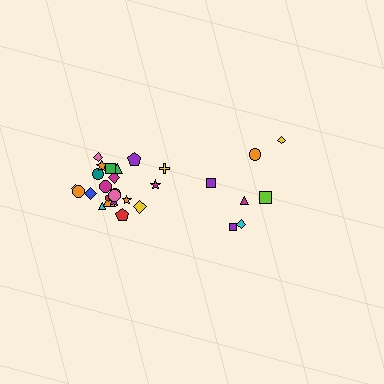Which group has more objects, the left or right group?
The left group.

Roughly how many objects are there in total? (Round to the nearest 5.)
Roughly 30 objects in total.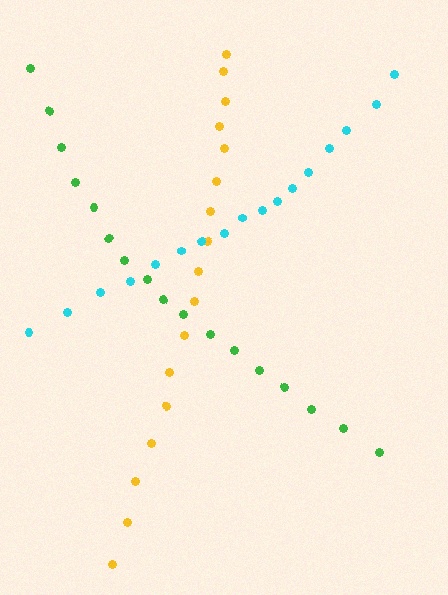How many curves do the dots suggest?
There are 3 distinct paths.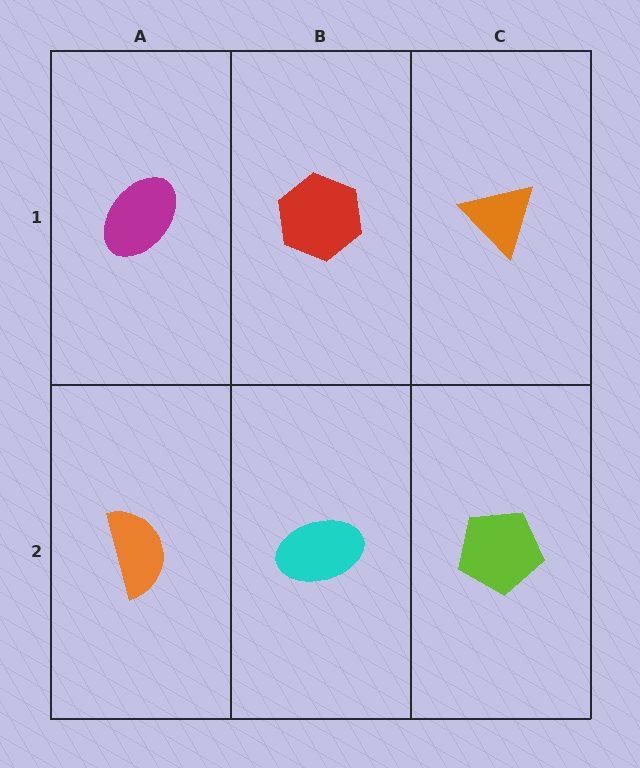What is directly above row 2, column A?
A magenta ellipse.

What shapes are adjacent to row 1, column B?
A cyan ellipse (row 2, column B), a magenta ellipse (row 1, column A), an orange triangle (row 1, column C).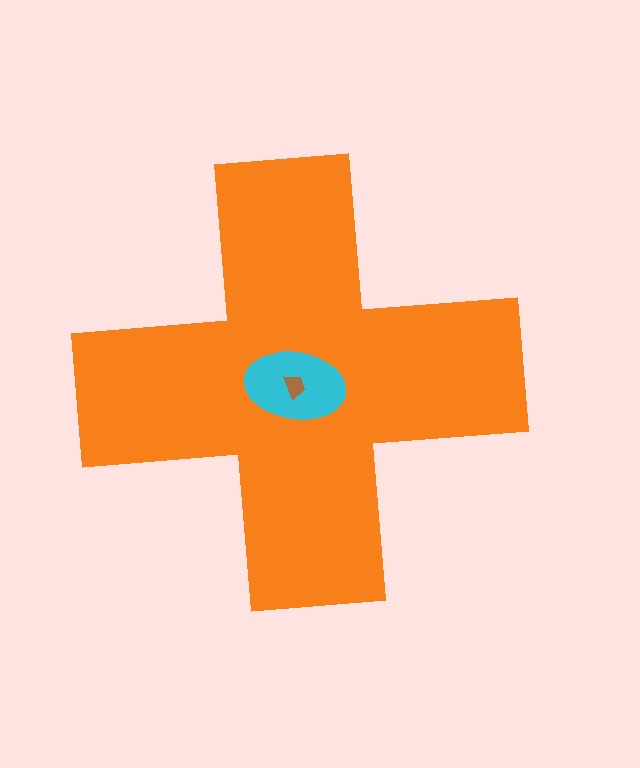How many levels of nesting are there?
3.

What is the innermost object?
The brown trapezoid.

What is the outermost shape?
The orange cross.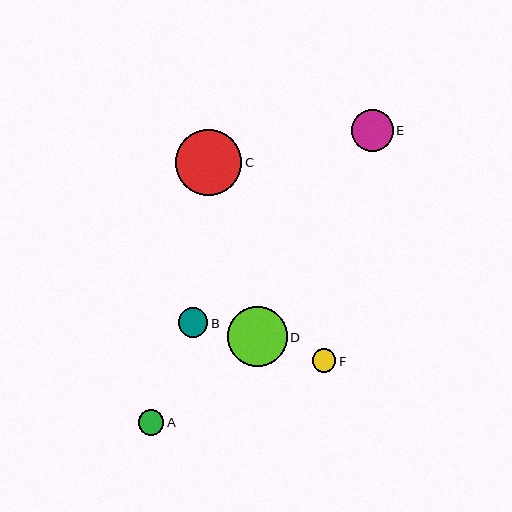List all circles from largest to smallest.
From largest to smallest: C, D, E, B, A, F.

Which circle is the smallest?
Circle F is the smallest with a size of approximately 24 pixels.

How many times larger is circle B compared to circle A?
Circle B is approximately 1.2 times the size of circle A.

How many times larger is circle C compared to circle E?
Circle C is approximately 1.6 times the size of circle E.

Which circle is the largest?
Circle C is the largest with a size of approximately 66 pixels.